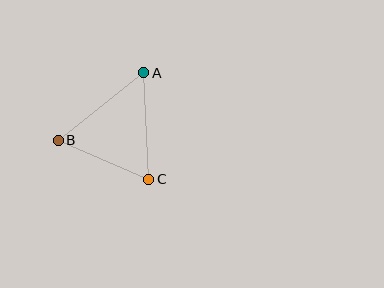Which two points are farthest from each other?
Points A and B are farthest from each other.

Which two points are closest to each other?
Points B and C are closest to each other.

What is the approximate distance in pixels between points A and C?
The distance between A and C is approximately 106 pixels.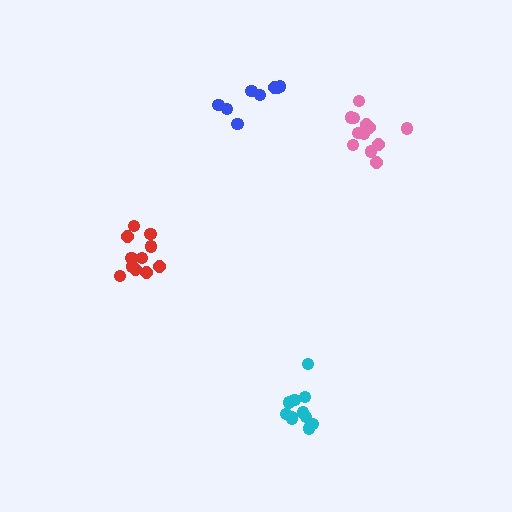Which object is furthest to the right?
The pink cluster is rightmost.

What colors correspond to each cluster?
The clusters are colored: red, blue, cyan, pink.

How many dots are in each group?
Group 1: 11 dots, Group 2: 8 dots, Group 3: 11 dots, Group 4: 12 dots (42 total).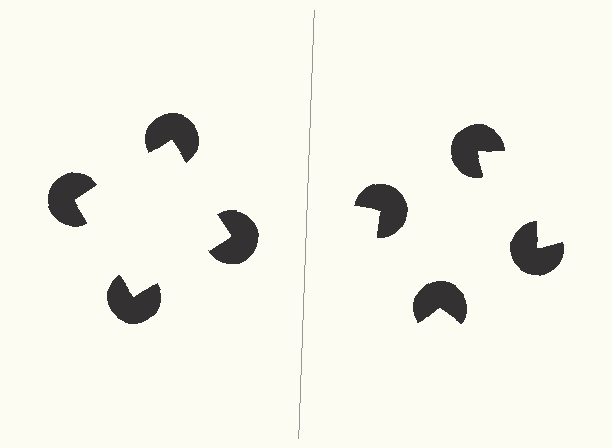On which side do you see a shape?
An illusory square appears on the left side. On the right side the wedge cuts are rotated, so no coherent shape forms.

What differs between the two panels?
The pac-man discs are positioned identically on both sides; only the wedge orientations differ. On the left they align to a square; on the right they are misaligned.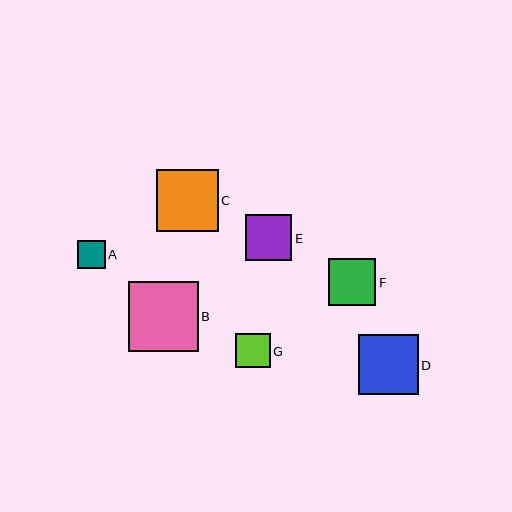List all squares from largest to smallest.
From largest to smallest: B, C, D, F, E, G, A.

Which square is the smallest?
Square A is the smallest with a size of approximately 28 pixels.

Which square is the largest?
Square B is the largest with a size of approximately 70 pixels.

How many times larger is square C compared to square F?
Square C is approximately 1.3 times the size of square F.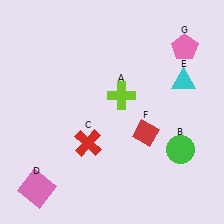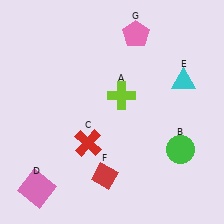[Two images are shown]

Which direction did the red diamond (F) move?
The red diamond (F) moved down.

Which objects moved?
The objects that moved are: the red diamond (F), the pink pentagon (G).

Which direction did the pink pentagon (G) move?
The pink pentagon (G) moved left.